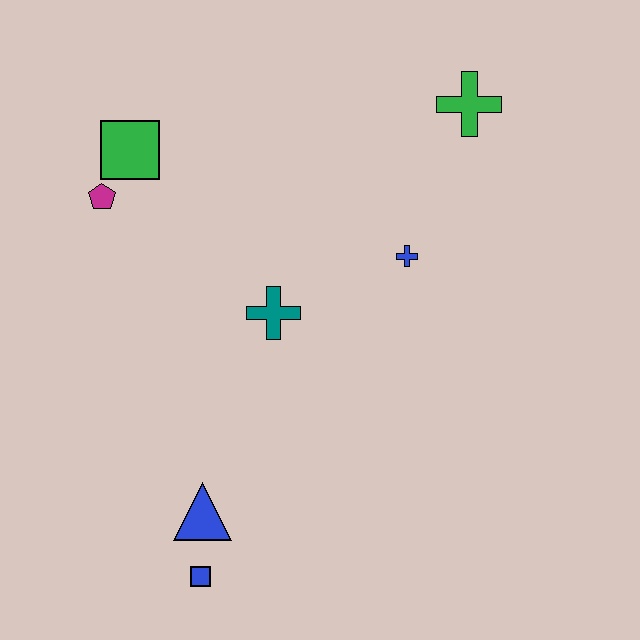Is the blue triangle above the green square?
No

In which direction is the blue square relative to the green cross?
The blue square is below the green cross.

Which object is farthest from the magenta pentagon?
The blue square is farthest from the magenta pentagon.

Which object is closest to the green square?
The magenta pentagon is closest to the green square.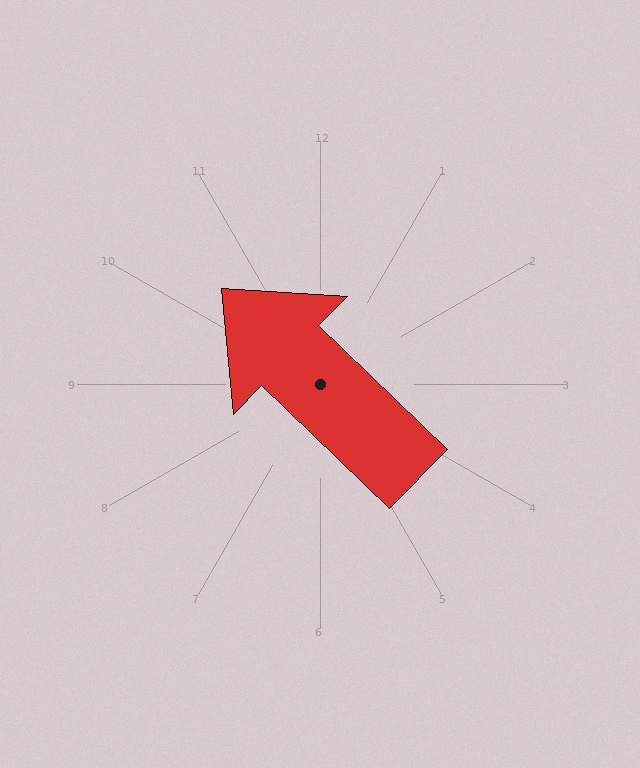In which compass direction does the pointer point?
Northwest.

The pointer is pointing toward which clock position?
Roughly 10 o'clock.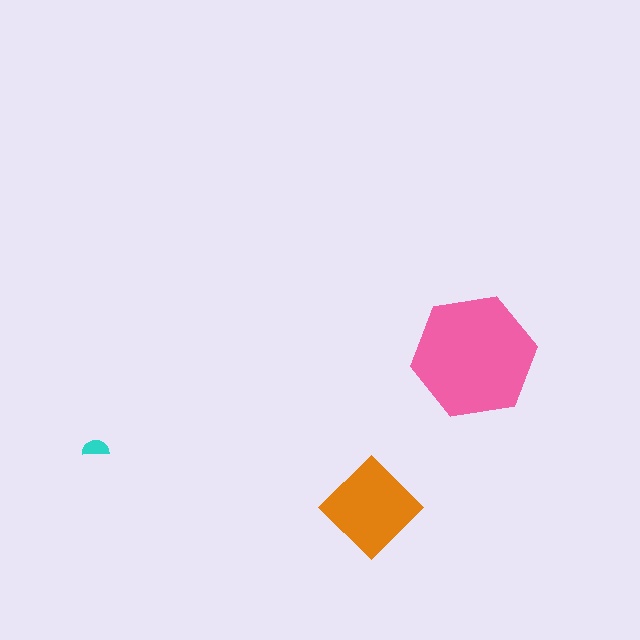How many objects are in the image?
There are 3 objects in the image.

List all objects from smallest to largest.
The cyan semicircle, the orange diamond, the pink hexagon.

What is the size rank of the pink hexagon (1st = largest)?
1st.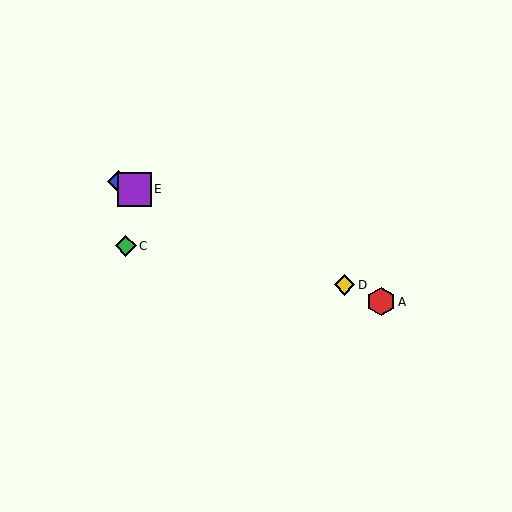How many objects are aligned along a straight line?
4 objects (A, B, D, E) are aligned along a straight line.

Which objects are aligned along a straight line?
Objects A, B, D, E are aligned along a straight line.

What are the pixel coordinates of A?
Object A is at (381, 302).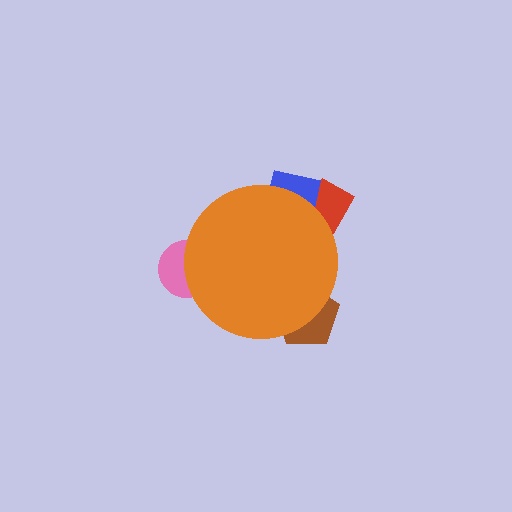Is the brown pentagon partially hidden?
Yes, the brown pentagon is partially hidden behind the orange circle.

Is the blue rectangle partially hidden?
Yes, the blue rectangle is partially hidden behind the orange circle.